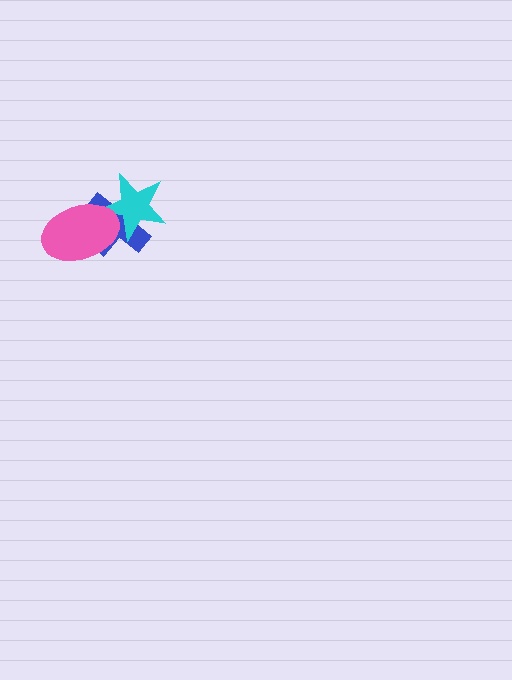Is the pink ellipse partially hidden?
No, no other shape covers it.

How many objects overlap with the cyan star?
2 objects overlap with the cyan star.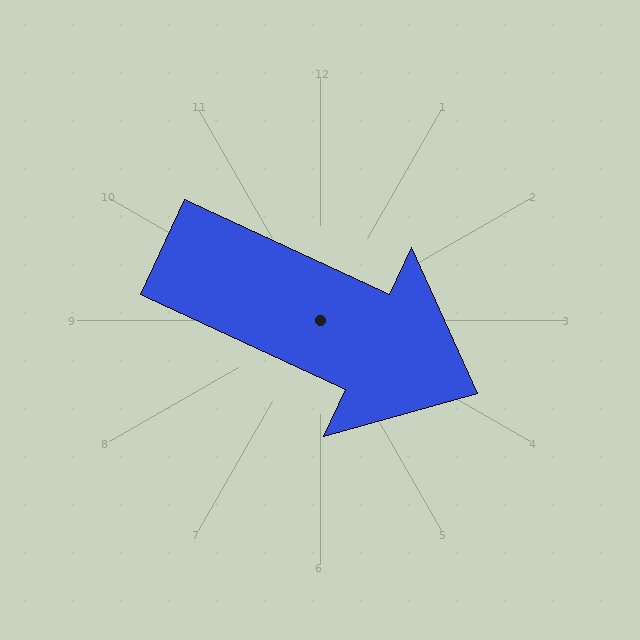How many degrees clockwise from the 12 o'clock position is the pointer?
Approximately 115 degrees.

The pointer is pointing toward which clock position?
Roughly 4 o'clock.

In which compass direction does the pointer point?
Southeast.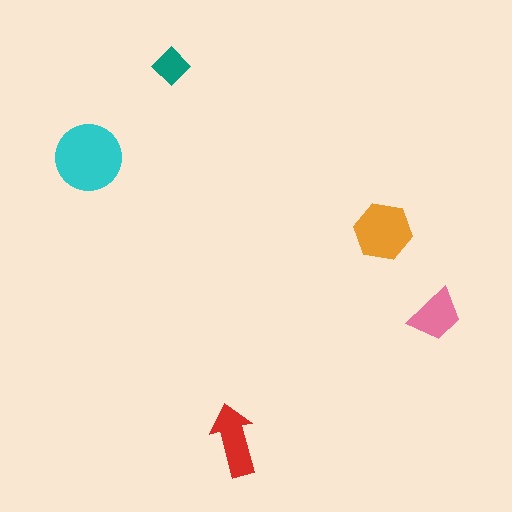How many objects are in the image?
There are 5 objects in the image.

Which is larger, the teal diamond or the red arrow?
The red arrow.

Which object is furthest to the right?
The pink trapezoid is rightmost.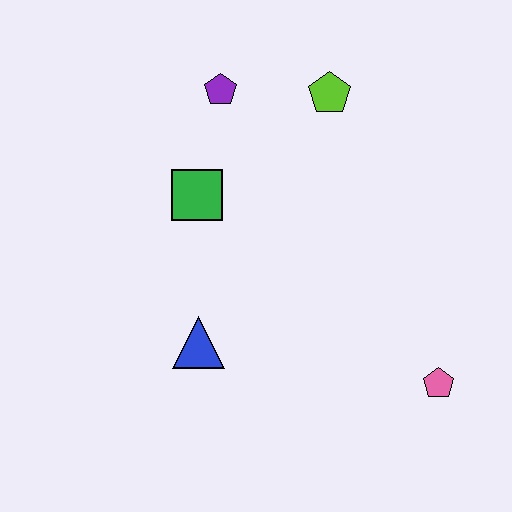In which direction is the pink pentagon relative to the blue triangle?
The pink pentagon is to the right of the blue triangle.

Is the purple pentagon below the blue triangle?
No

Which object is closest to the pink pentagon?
The blue triangle is closest to the pink pentagon.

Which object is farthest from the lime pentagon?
The pink pentagon is farthest from the lime pentagon.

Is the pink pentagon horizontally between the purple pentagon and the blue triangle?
No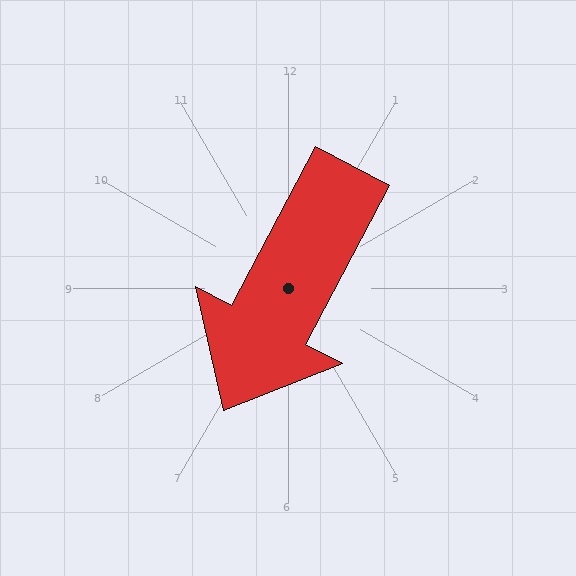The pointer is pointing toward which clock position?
Roughly 7 o'clock.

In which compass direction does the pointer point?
Southwest.